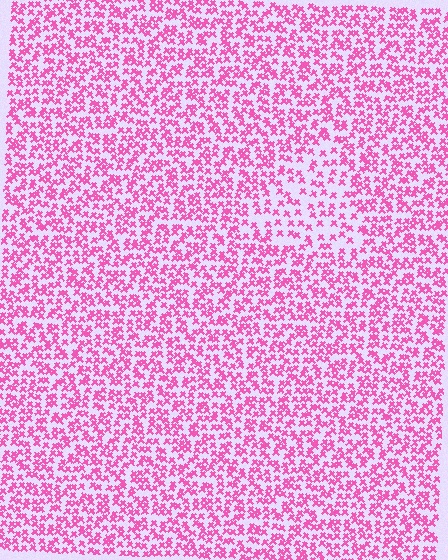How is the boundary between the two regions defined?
The boundary is defined by a change in element density (approximately 1.8x ratio). All elements are the same color, size, and shape.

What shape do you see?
I see a triangle.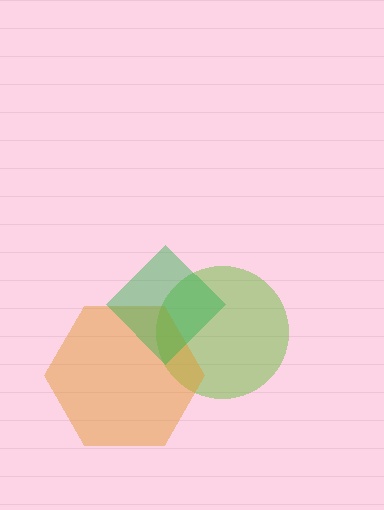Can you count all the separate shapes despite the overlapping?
Yes, there are 3 separate shapes.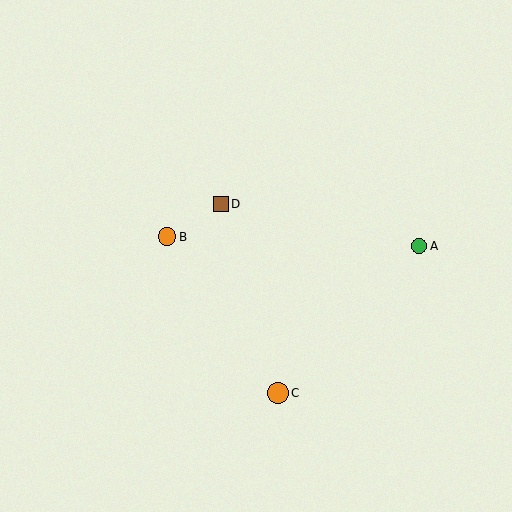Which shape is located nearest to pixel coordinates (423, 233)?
The green circle (labeled A) at (419, 246) is nearest to that location.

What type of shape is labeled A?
Shape A is a green circle.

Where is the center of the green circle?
The center of the green circle is at (419, 246).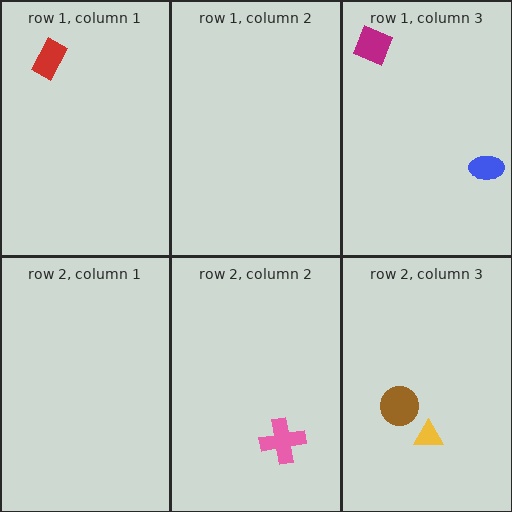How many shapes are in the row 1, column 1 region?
1.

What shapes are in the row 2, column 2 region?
The pink cross.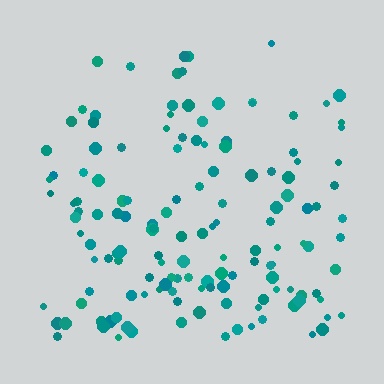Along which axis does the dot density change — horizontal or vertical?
Vertical.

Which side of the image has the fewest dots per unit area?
The top.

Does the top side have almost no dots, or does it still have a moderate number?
Still a moderate number, just noticeably fewer than the bottom.